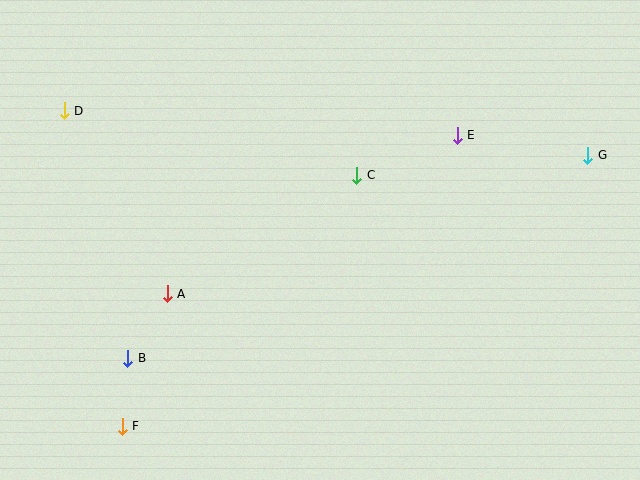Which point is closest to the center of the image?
Point C at (357, 175) is closest to the center.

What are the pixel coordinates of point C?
Point C is at (357, 175).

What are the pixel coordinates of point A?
Point A is at (167, 294).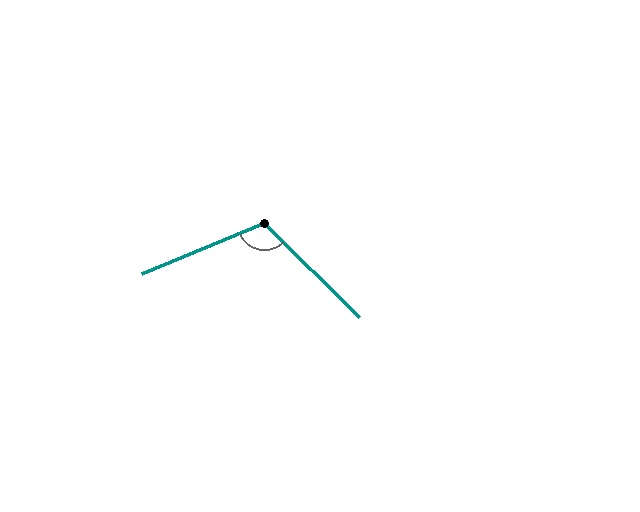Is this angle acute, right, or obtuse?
It is obtuse.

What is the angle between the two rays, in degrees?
Approximately 113 degrees.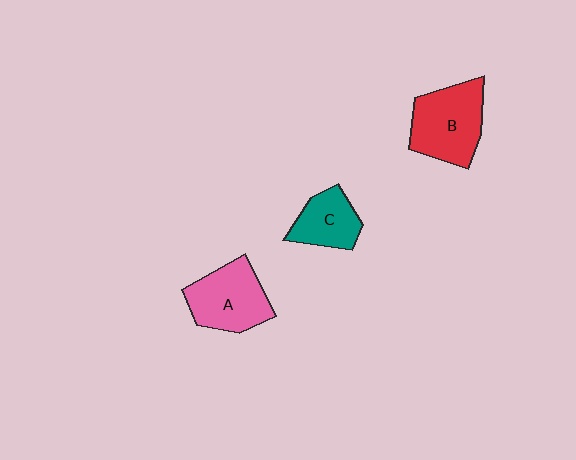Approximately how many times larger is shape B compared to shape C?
Approximately 1.6 times.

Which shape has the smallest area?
Shape C (teal).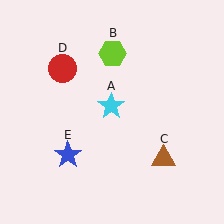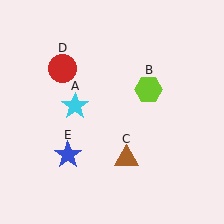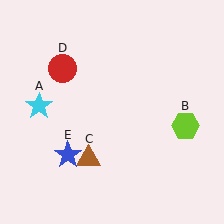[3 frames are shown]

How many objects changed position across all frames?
3 objects changed position: cyan star (object A), lime hexagon (object B), brown triangle (object C).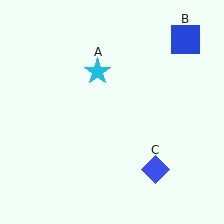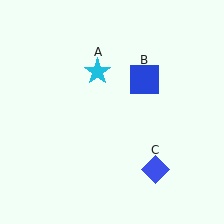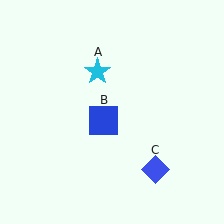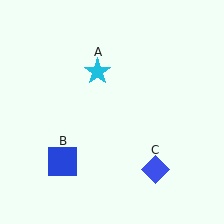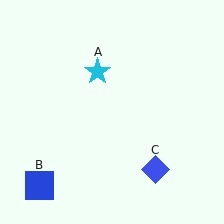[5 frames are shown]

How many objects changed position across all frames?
1 object changed position: blue square (object B).